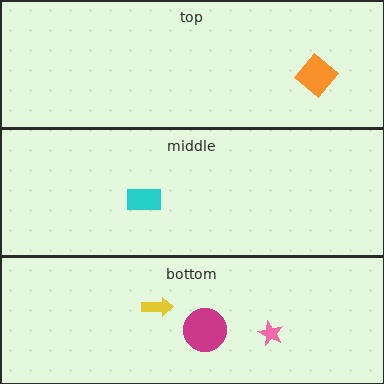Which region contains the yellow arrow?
The bottom region.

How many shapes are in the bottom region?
3.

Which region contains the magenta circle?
The bottom region.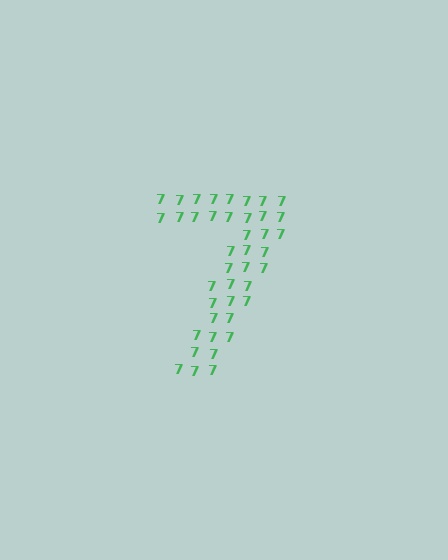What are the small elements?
The small elements are digit 7's.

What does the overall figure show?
The overall figure shows the digit 7.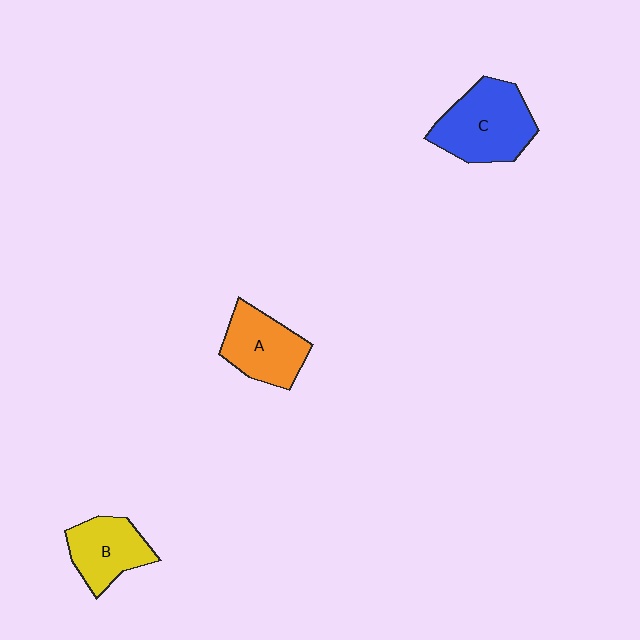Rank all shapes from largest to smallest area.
From largest to smallest: C (blue), A (orange), B (yellow).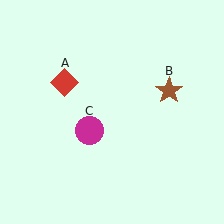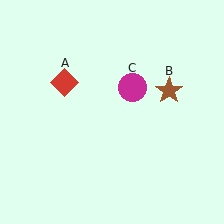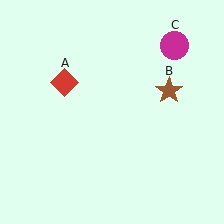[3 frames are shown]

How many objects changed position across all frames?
1 object changed position: magenta circle (object C).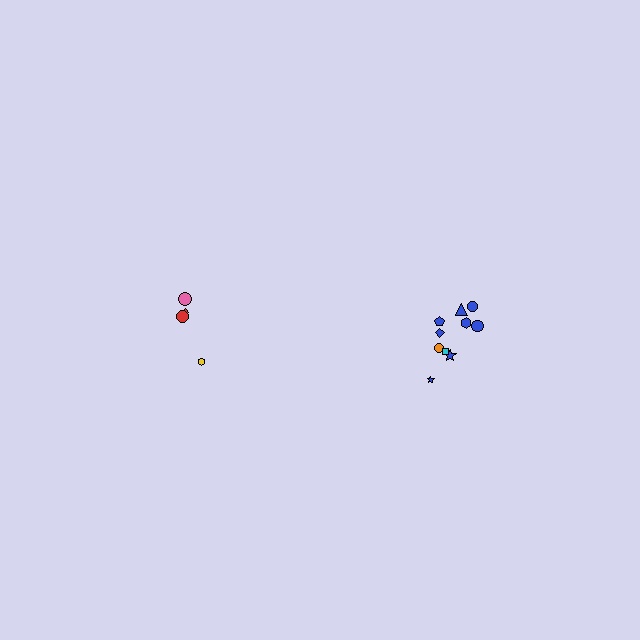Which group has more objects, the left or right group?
The right group.